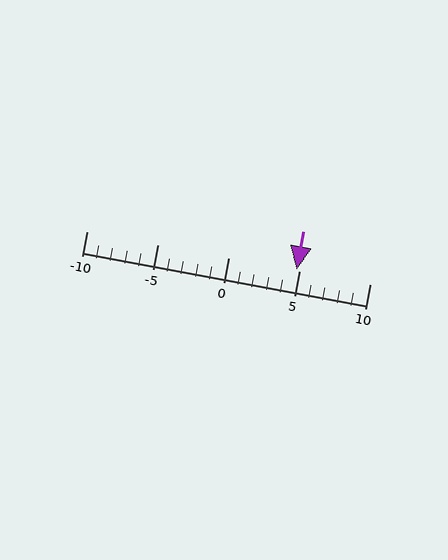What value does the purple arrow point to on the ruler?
The purple arrow points to approximately 5.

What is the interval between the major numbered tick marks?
The major tick marks are spaced 5 units apart.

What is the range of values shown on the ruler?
The ruler shows values from -10 to 10.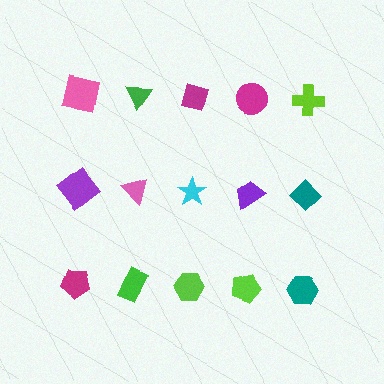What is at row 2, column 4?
A purple trapezoid.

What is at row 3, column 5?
A teal hexagon.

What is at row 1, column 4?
A magenta circle.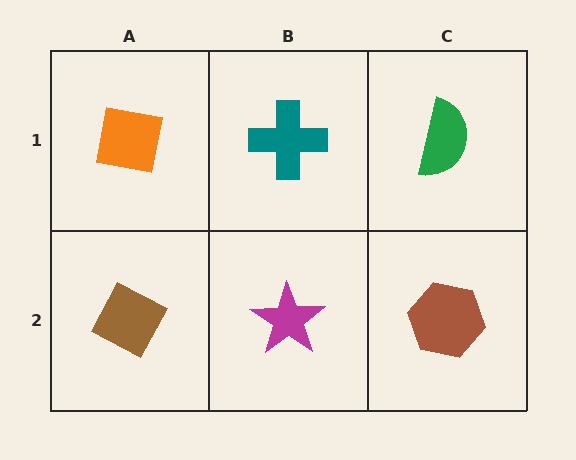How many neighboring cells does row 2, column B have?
3.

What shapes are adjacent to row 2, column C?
A green semicircle (row 1, column C), a magenta star (row 2, column B).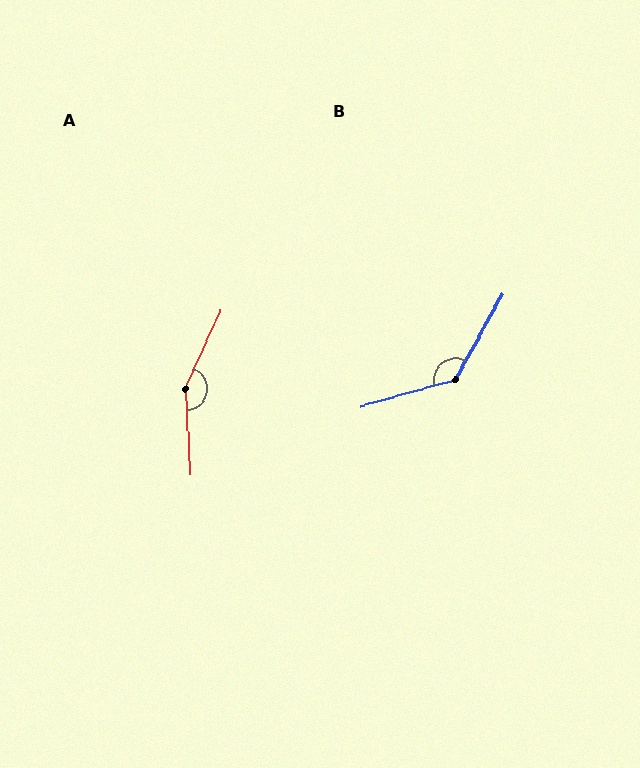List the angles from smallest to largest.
B (135°), A (153°).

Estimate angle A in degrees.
Approximately 153 degrees.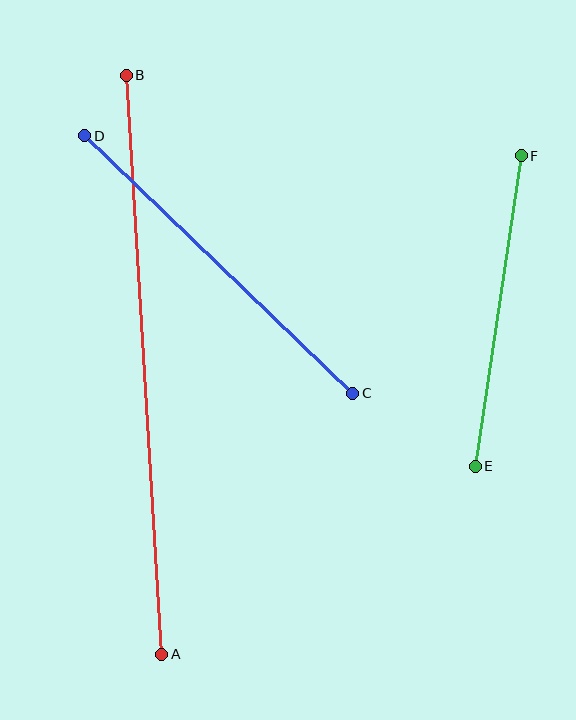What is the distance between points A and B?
The distance is approximately 580 pixels.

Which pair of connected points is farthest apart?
Points A and B are farthest apart.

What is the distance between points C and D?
The distance is approximately 372 pixels.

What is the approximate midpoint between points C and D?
The midpoint is at approximately (219, 264) pixels.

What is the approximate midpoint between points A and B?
The midpoint is at approximately (144, 365) pixels.